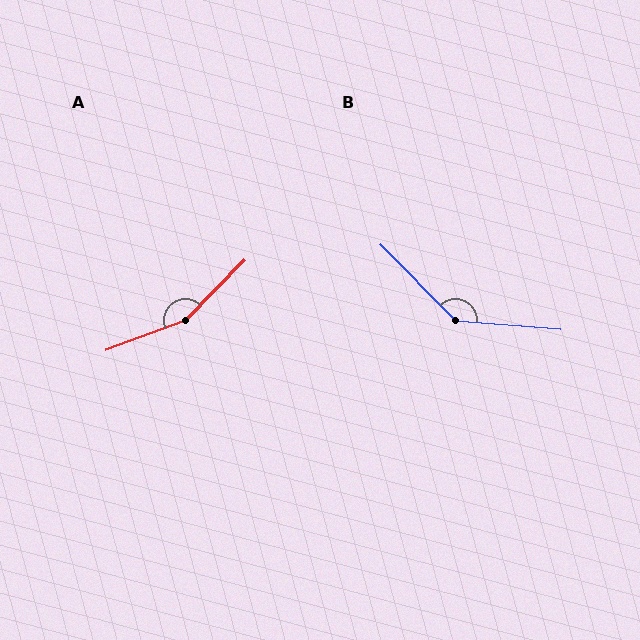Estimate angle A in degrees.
Approximately 155 degrees.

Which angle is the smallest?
B, at approximately 140 degrees.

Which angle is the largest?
A, at approximately 155 degrees.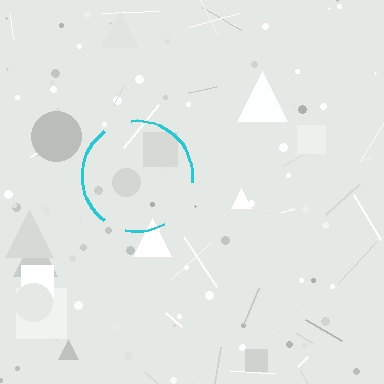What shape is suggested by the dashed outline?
The dashed outline suggests a circle.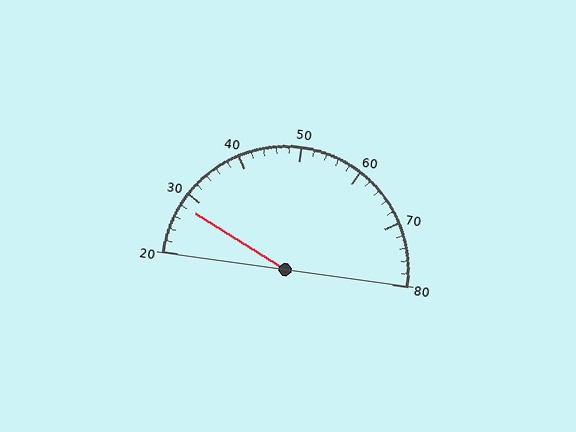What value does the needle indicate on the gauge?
The needle indicates approximately 28.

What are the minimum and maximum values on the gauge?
The gauge ranges from 20 to 80.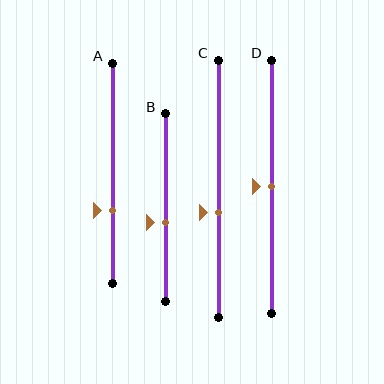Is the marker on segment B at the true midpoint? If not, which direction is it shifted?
No, the marker on segment B is shifted downward by about 8% of the segment length.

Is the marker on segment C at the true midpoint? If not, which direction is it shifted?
No, the marker on segment C is shifted downward by about 10% of the segment length.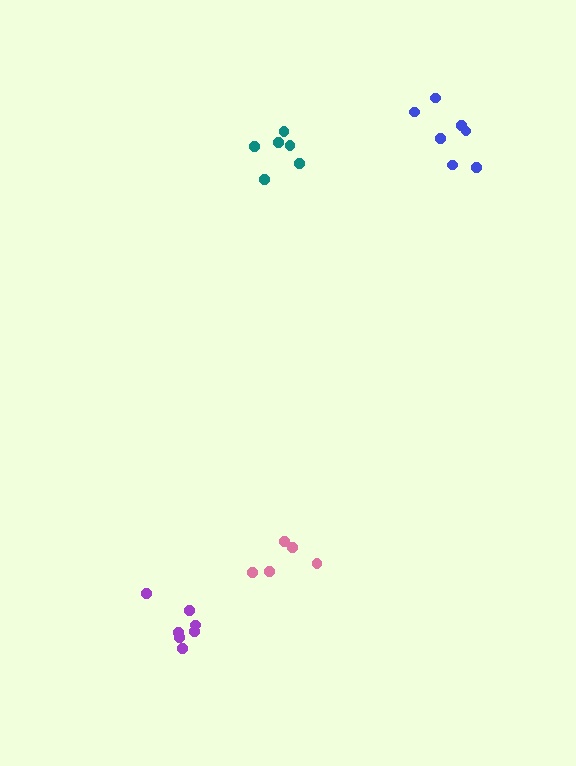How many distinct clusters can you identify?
There are 4 distinct clusters.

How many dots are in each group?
Group 1: 6 dots, Group 2: 5 dots, Group 3: 7 dots, Group 4: 7 dots (25 total).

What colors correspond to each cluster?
The clusters are colored: teal, pink, blue, purple.